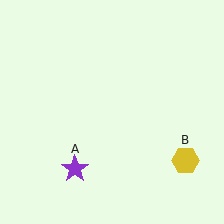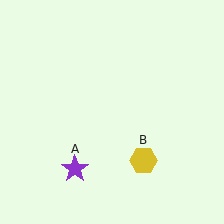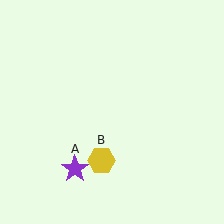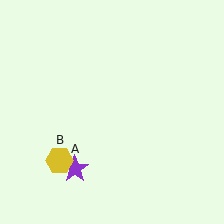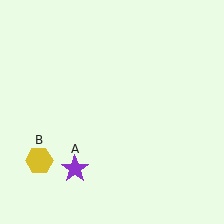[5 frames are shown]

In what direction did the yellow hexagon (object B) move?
The yellow hexagon (object B) moved left.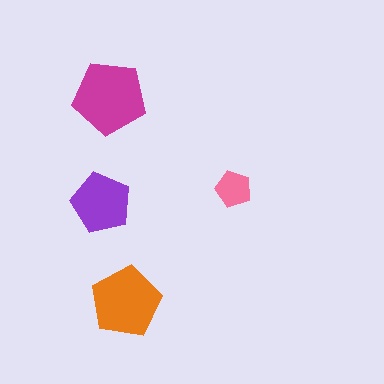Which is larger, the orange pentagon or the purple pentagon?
The orange one.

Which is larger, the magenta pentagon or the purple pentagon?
The magenta one.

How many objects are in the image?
There are 4 objects in the image.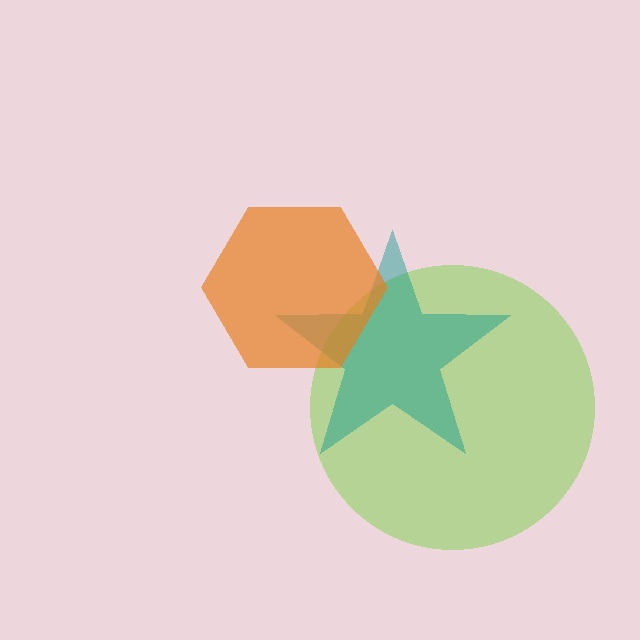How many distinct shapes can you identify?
There are 3 distinct shapes: a lime circle, a teal star, an orange hexagon.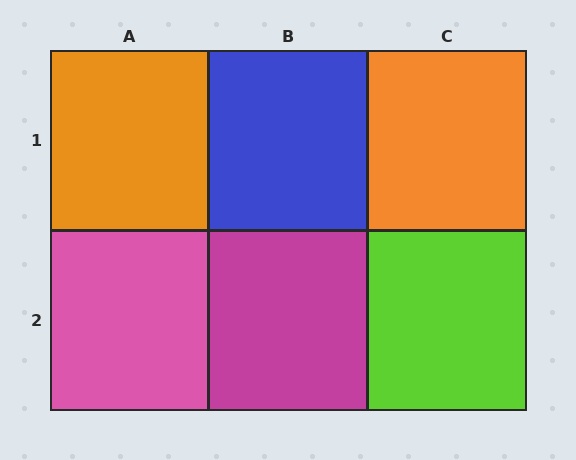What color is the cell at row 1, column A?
Orange.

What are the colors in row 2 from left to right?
Pink, magenta, lime.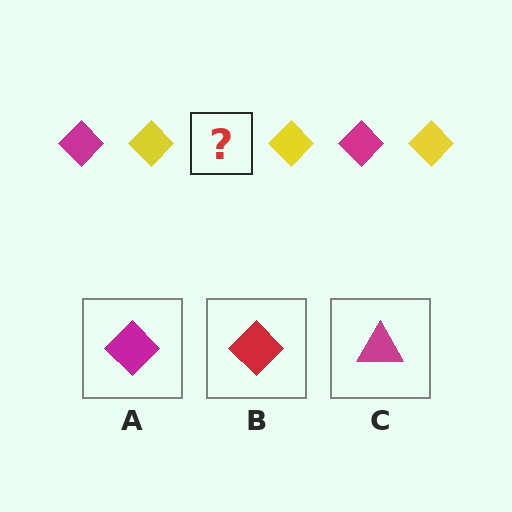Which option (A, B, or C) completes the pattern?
A.